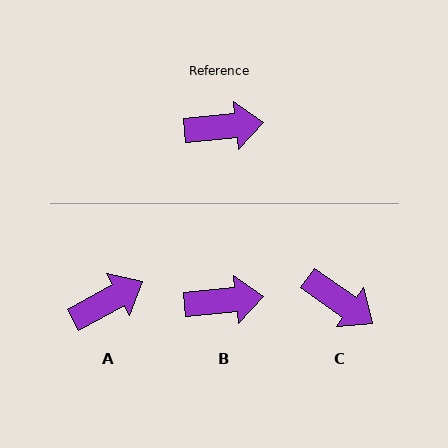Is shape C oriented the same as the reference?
No, it is off by about 41 degrees.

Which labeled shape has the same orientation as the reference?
B.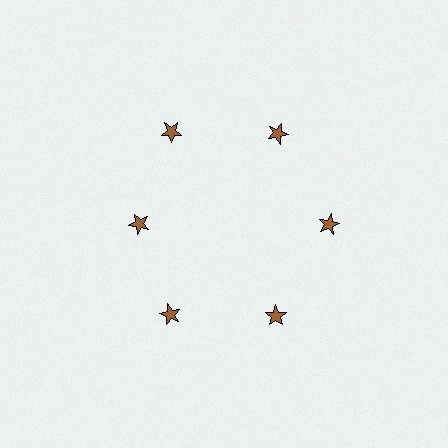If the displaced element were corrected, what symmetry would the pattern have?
It would have 6-fold rotational symmetry — the pattern would map onto itself every 60 degrees.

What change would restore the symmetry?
The symmetry would be restored by moving it outward, back onto the ring so that all 6 stars sit at equal angles and equal distance from the center.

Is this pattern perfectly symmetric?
No. The 6 brown stars are arranged in a ring, but one element near the 9 o'clock position is pulled inward toward the center, breaking the 6-fold rotational symmetry.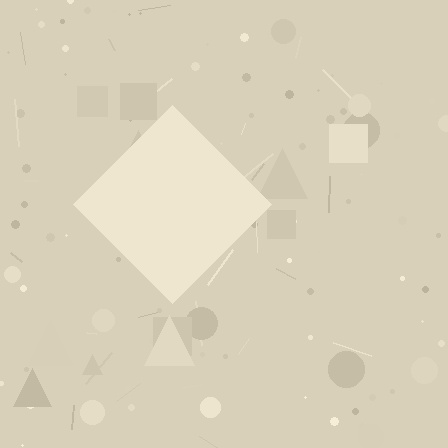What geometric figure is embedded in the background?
A diamond is embedded in the background.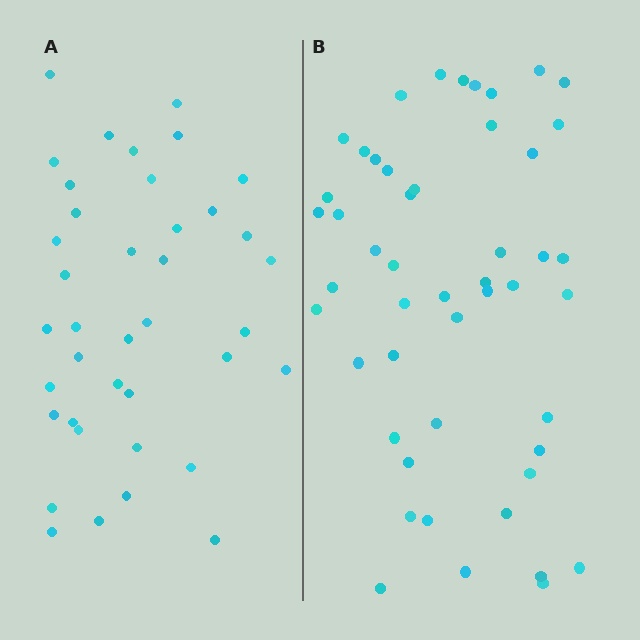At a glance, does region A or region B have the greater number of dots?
Region B (the right region) has more dots.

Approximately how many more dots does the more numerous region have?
Region B has roughly 10 or so more dots than region A.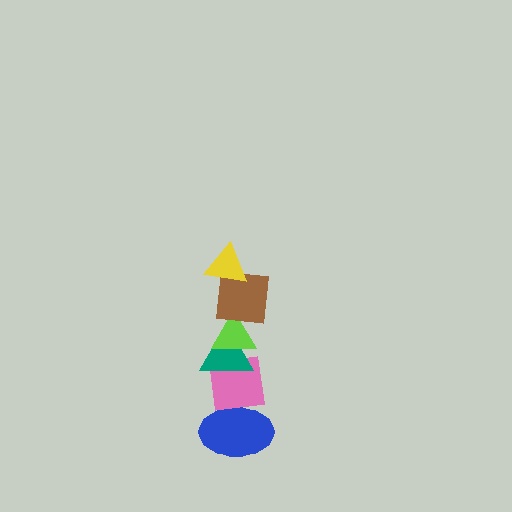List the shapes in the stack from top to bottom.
From top to bottom: the yellow triangle, the brown square, the lime triangle, the teal triangle, the pink square, the blue ellipse.